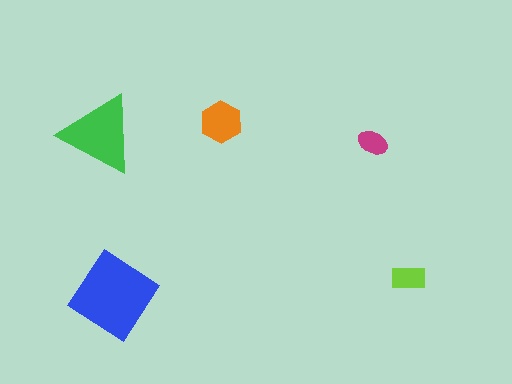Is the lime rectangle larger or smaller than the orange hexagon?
Smaller.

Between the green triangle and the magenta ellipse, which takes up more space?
The green triangle.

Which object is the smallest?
The magenta ellipse.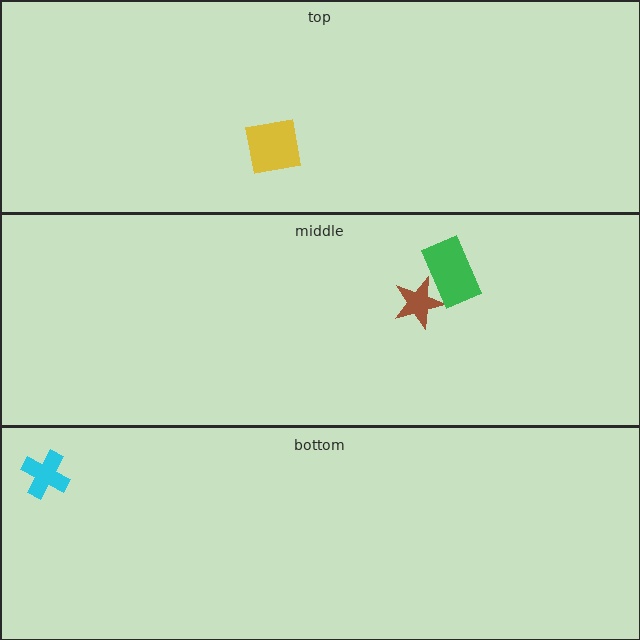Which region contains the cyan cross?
The bottom region.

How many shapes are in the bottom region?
1.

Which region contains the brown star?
The middle region.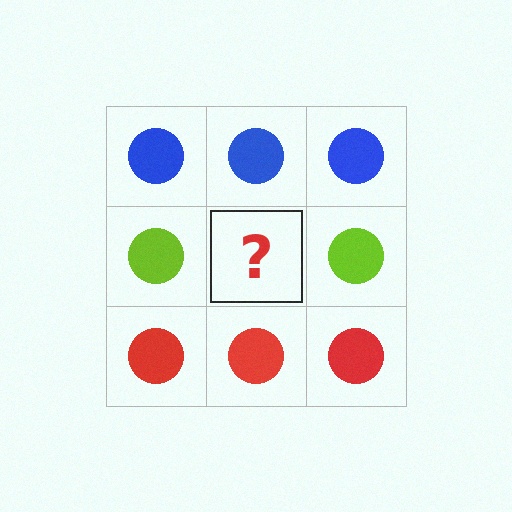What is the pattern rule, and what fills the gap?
The rule is that each row has a consistent color. The gap should be filled with a lime circle.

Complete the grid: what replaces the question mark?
The question mark should be replaced with a lime circle.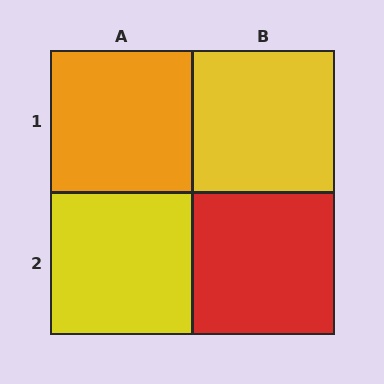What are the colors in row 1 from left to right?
Orange, yellow.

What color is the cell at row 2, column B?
Red.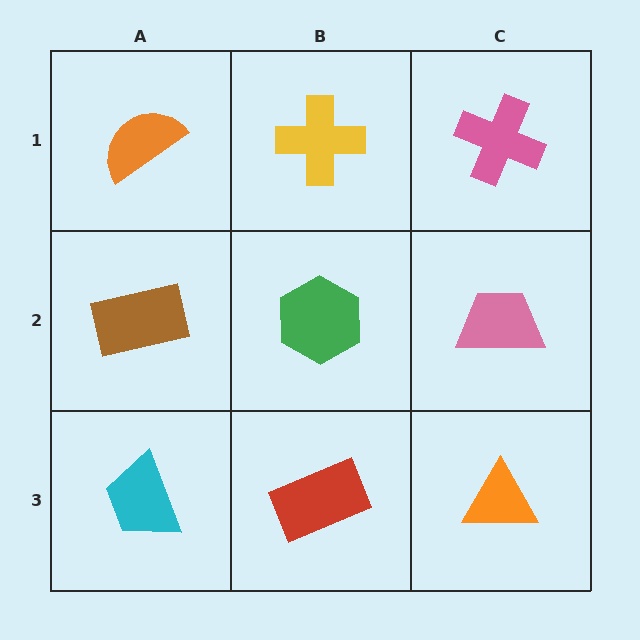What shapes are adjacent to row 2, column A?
An orange semicircle (row 1, column A), a cyan trapezoid (row 3, column A), a green hexagon (row 2, column B).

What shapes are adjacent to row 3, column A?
A brown rectangle (row 2, column A), a red rectangle (row 3, column B).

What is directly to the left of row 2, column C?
A green hexagon.